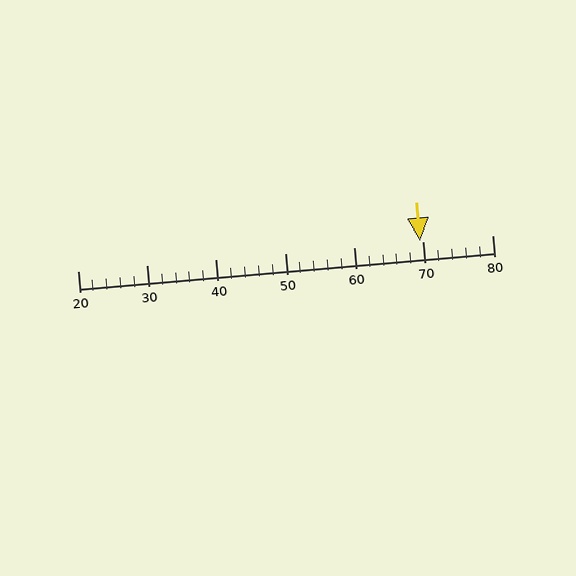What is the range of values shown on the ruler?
The ruler shows values from 20 to 80.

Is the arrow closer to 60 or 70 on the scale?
The arrow is closer to 70.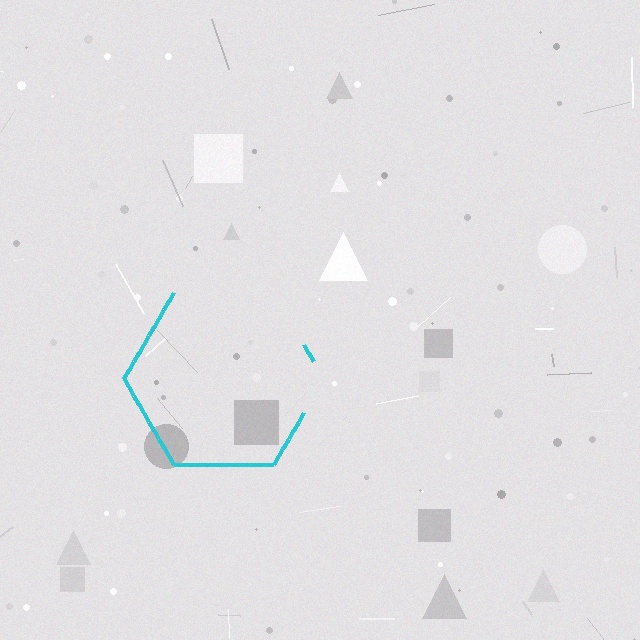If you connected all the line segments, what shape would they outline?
They would outline a hexagon.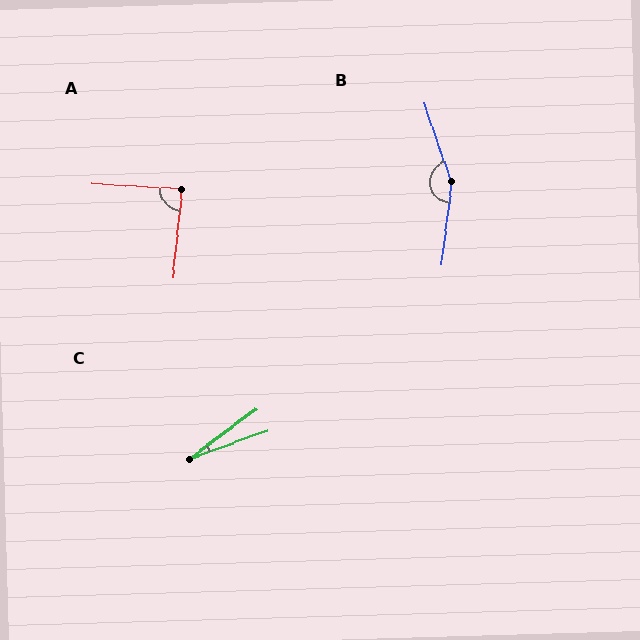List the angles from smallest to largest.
C (17°), A (87°), B (154°).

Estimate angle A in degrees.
Approximately 87 degrees.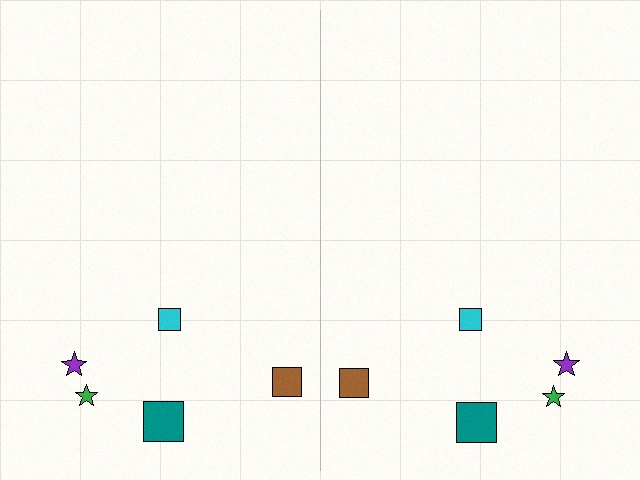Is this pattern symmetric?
Yes, this pattern has bilateral (reflection) symmetry.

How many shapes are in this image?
There are 10 shapes in this image.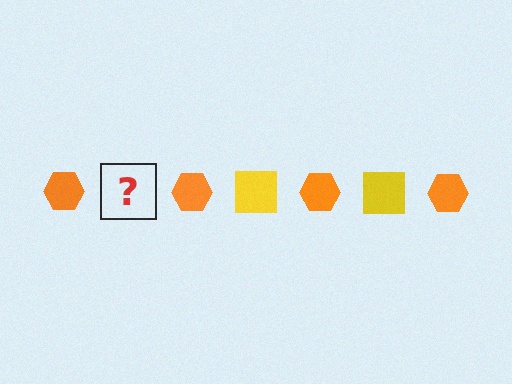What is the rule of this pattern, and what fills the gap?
The rule is that the pattern alternates between orange hexagon and yellow square. The gap should be filled with a yellow square.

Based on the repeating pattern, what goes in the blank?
The blank should be a yellow square.